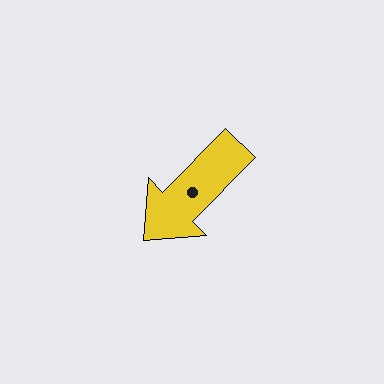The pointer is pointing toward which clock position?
Roughly 7 o'clock.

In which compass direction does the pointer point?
Southwest.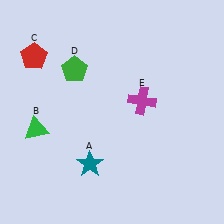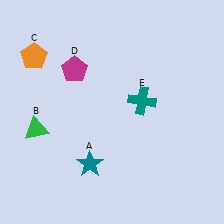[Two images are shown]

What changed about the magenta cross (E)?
In Image 1, E is magenta. In Image 2, it changed to teal.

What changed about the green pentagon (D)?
In Image 1, D is green. In Image 2, it changed to magenta.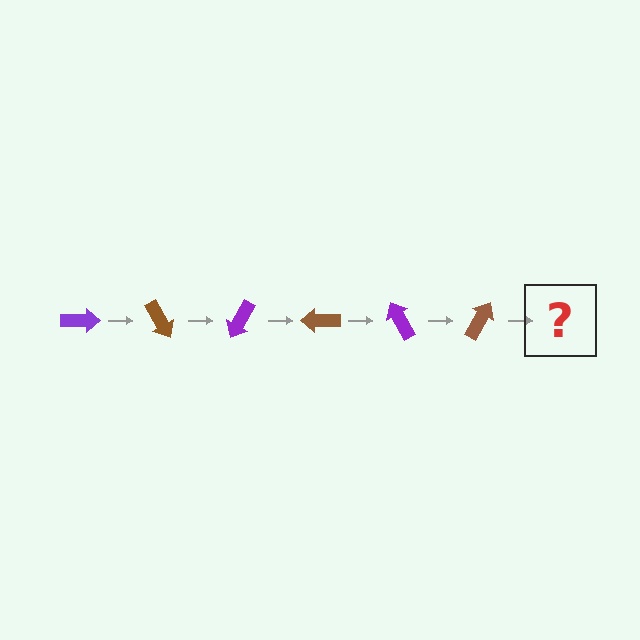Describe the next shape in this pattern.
It should be a purple arrow, rotated 360 degrees from the start.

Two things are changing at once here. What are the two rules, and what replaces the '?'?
The two rules are that it rotates 60 degrees each step and the color cycles through purple and brown. The '?' should be a purple arrow, rotated 360 degrees from the start.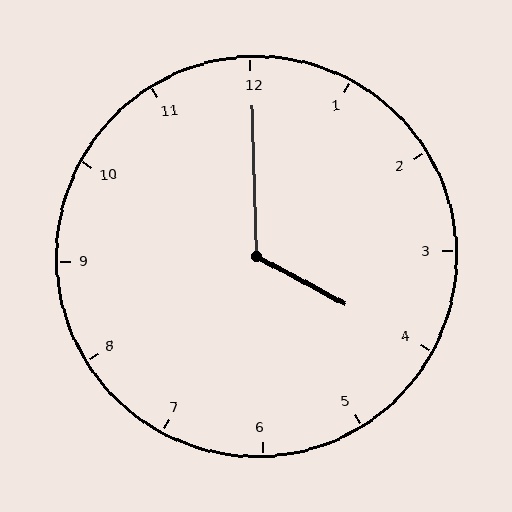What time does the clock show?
4:00.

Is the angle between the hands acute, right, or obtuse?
It is obtuse.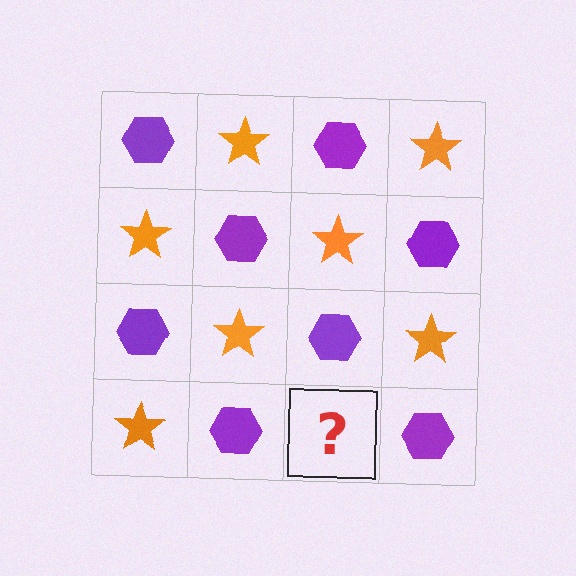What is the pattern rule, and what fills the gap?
The rule is that it alternates purple hexagon and orange star in a checkerboard pattern. The gap should be filled with an orange star.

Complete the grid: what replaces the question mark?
The question mark should be replaced with an orange star.